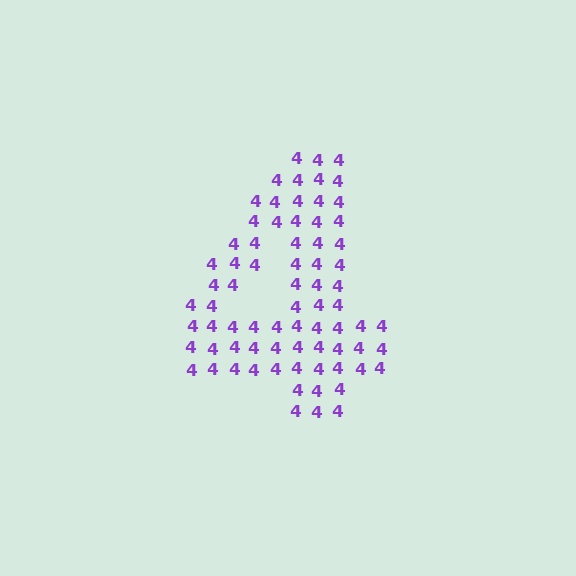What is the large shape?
The large shape is the digit 4.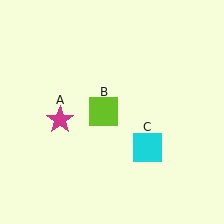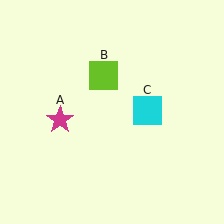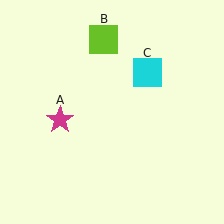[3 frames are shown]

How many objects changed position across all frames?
2 objects changed position: lime square (object B), cyan square (object C).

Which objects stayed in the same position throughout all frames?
Magenta star (object A) remained stationary.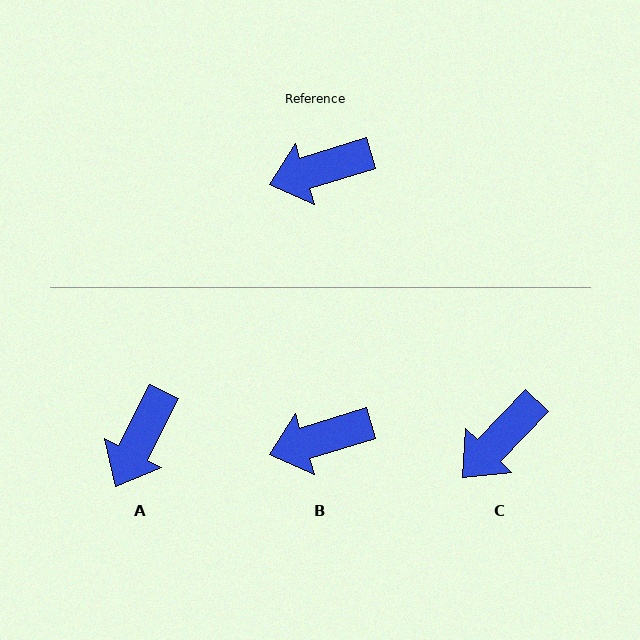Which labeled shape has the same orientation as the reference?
B.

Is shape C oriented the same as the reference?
No, it is off by about 28 degrees.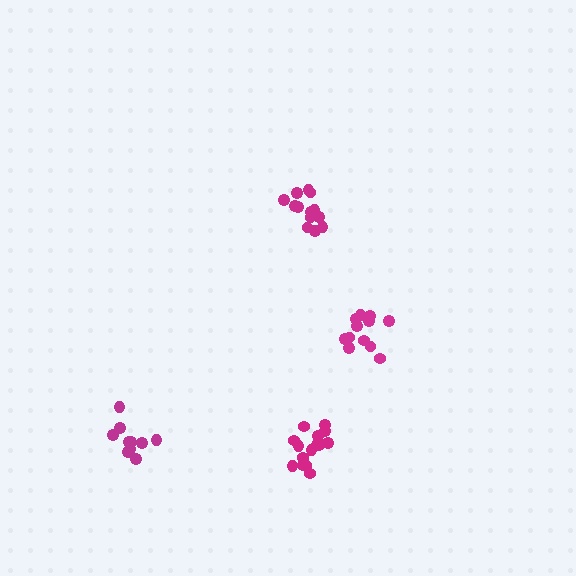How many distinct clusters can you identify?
There are 4 distinct clusters.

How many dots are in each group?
Group 1: 15 dots, Group 2: 15 dots, Group 3: 10 dots, Group 4: 12 dots (52 total).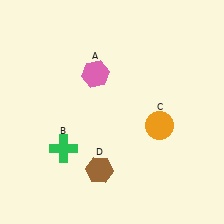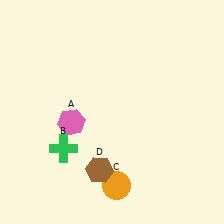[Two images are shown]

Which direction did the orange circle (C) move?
The orange circle (C) moved down.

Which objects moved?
The objects that moved are: the pink hexagon (A), the orange circle (C).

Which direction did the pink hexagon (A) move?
The pink hexagon (A) moved down.